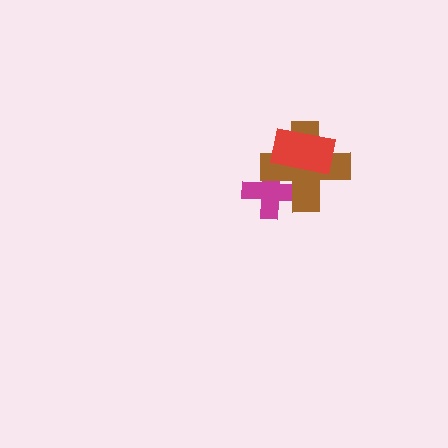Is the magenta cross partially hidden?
Yes, it is partially covered by another shape.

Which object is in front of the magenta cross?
The brown cross is in front of the magenta cross.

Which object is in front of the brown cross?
The red rectangle is in front of the brown cross.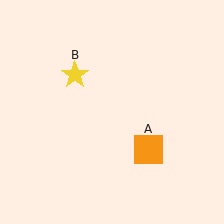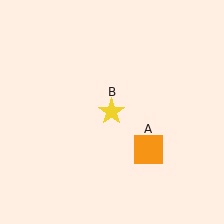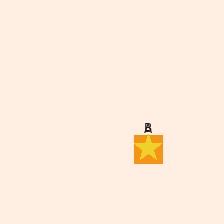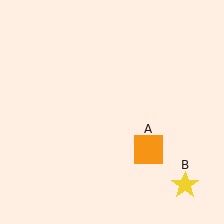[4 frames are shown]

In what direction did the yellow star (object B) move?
The yellow star (object B) moved down and to the right.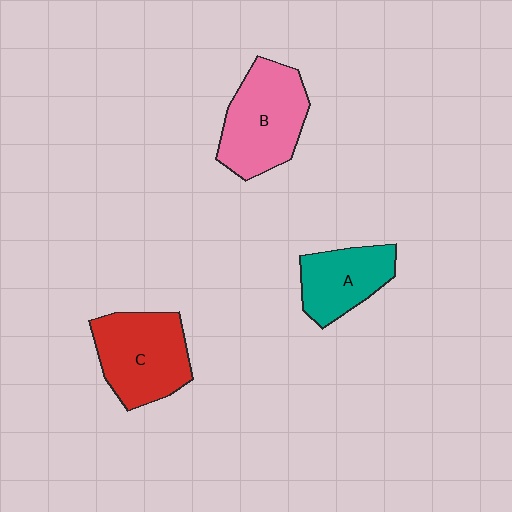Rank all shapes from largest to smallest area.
From largest to smallest: B (pink), C (red), A (teal).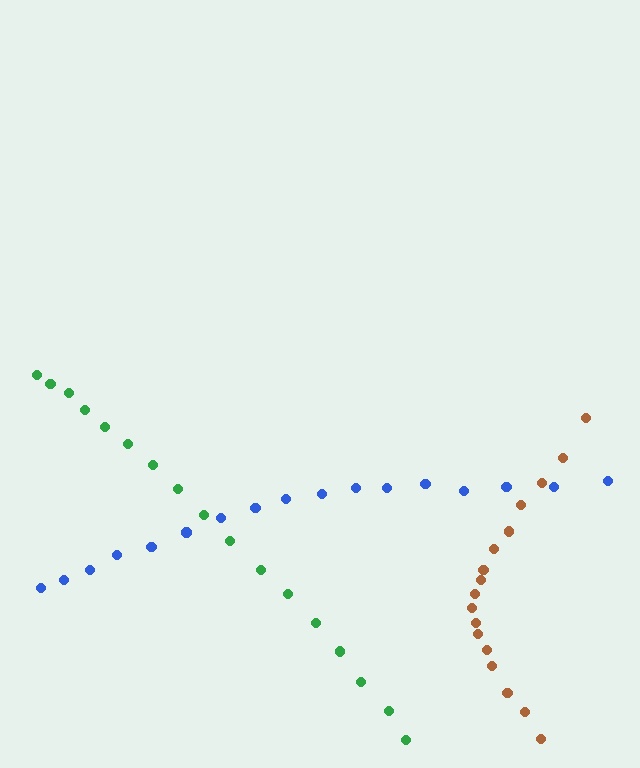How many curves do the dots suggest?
There are 3 distinct paths.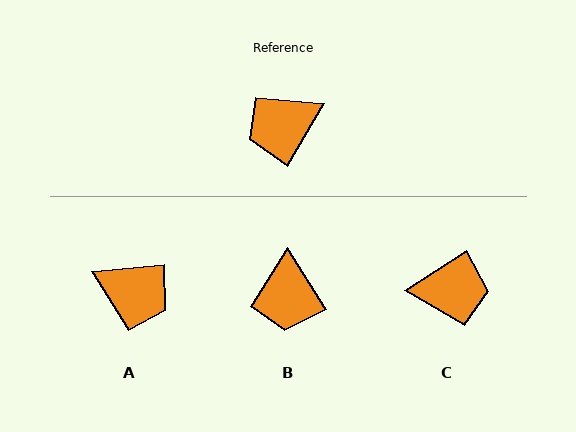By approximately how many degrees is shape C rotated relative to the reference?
Approximately 154 degrees counter-clockwise.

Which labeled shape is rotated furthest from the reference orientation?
C, about 154 degrees away.